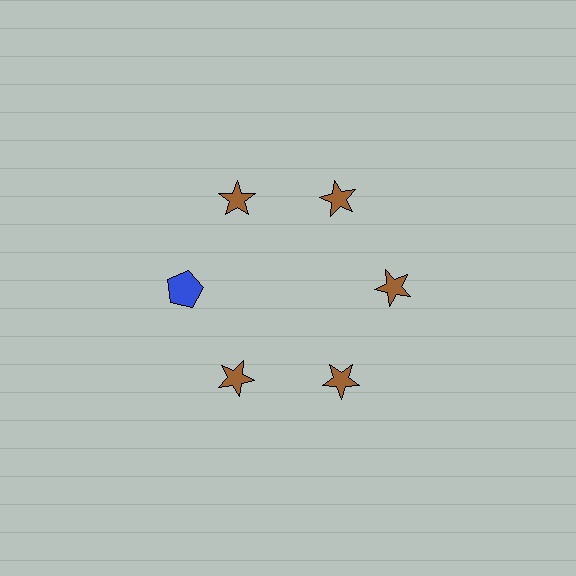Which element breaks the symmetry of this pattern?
The blue pentagon at roughly the 9 o'clock position breaks the symmetry. All other shapes are brown stars.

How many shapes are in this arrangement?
There are 6 shapes arranged in a ring pattern.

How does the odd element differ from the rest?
It differs in both color (blue instead of brown) and shape (pentagon instead of star).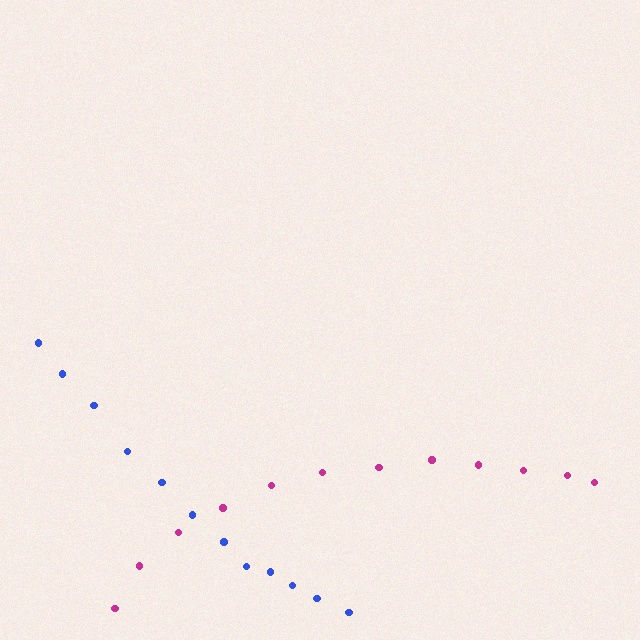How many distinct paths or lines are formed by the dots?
There are 2 distinct paths.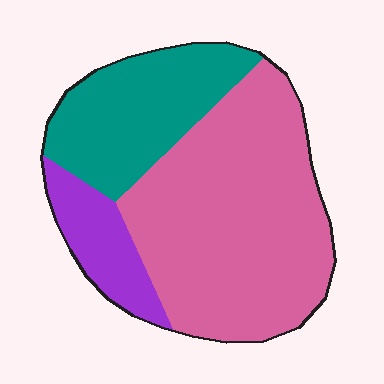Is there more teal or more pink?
Pink.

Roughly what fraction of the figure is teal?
Teal covers around 25% of the figure.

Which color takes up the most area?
Pink, at roughly 60%.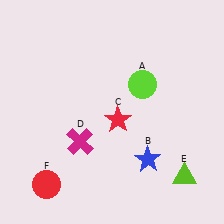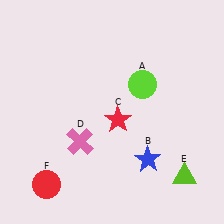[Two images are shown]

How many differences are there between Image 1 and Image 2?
There is 1 difference between the two images.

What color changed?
The cross (D) changed from magenta in Image 1 to pink in Image 2.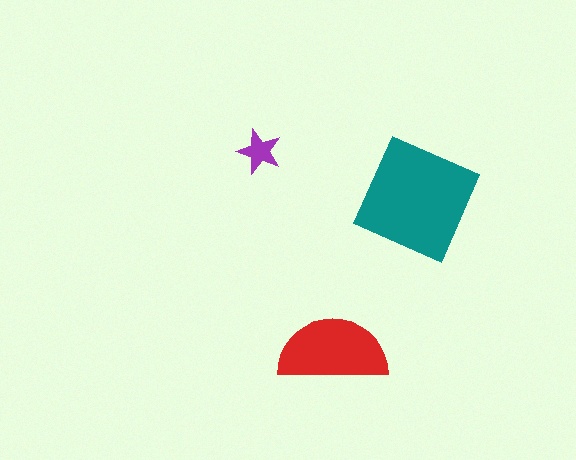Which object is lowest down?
The red semicircle is bottommost.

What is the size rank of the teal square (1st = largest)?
1st.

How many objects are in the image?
There are 3 objects in the image.